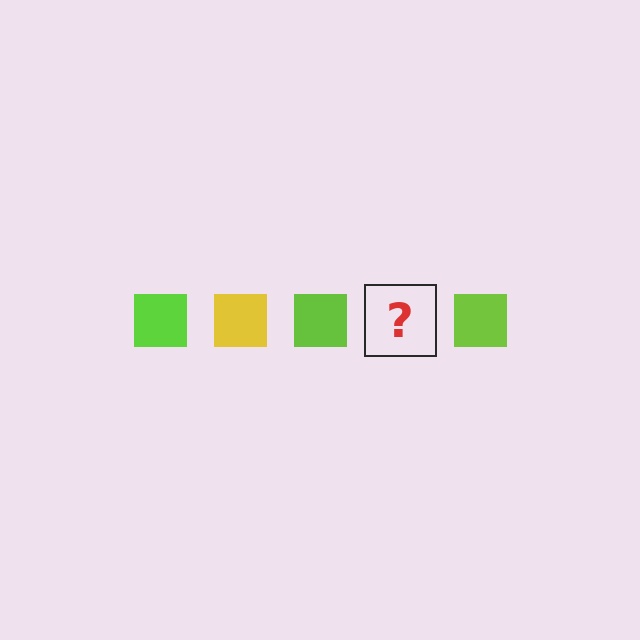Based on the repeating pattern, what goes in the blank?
The blank should be a yellow square.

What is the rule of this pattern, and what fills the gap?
The rule is that the pattern cycles through lime, yellow squares. The gap should be filled with a yellow square.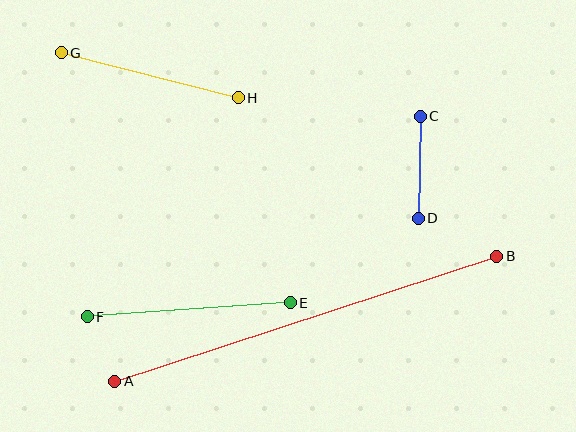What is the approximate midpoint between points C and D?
The midpoint is at approximately (419, 167) pixels.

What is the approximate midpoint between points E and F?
The midpoint is at approximately (189, 310) pixels.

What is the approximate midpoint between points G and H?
The midpoint is at approximately (150, 75) pixels.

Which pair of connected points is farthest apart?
Points A and B are farthest apart.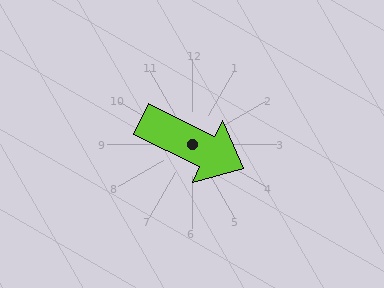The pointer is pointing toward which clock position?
Roughly 4 o'clock.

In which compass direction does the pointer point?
Southeast.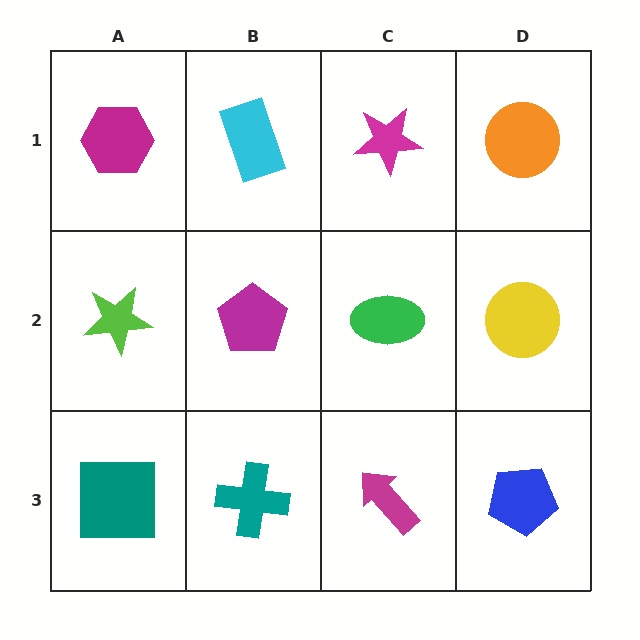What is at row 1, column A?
A magenta hexagon.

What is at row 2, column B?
A magenta pentagon.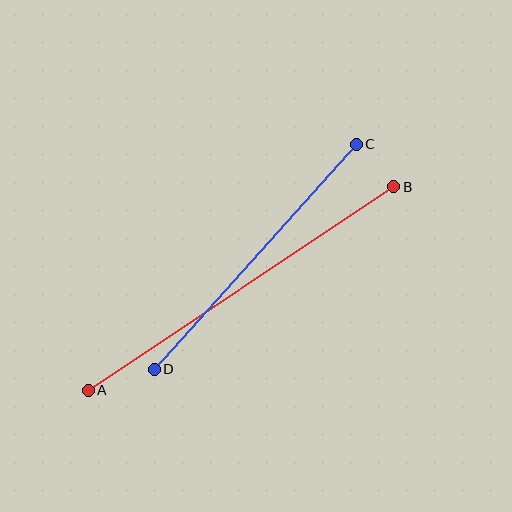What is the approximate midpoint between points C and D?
The midpoint is at approximately (255, 257) pixels.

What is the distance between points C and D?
The distance is approximately 302 pixels.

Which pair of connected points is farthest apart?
Points A and B are farthest apart.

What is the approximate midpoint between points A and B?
The midpoint is at approximately (241, 288) pixels.